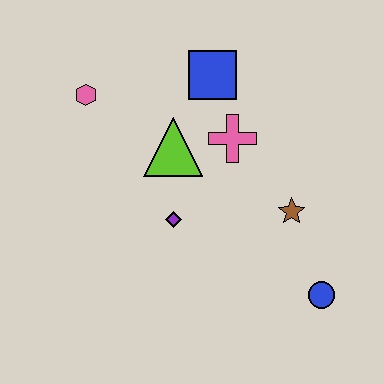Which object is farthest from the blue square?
The blue circle is farthest from the blue square.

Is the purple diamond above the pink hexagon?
No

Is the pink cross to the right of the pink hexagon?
Yes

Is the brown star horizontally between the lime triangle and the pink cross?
No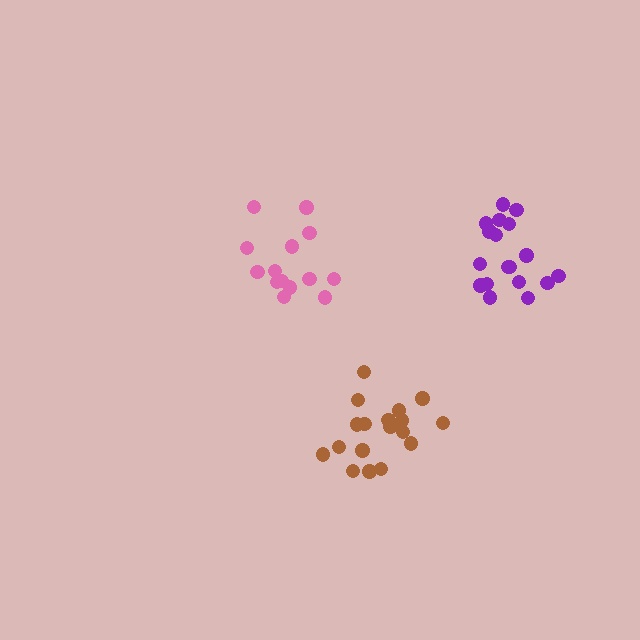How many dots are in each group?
Group 1: 14 dots, Group 2: 18 dots, Group 3: 18 dots (50 total).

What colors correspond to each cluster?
The clusters are colored: pink, brown, purple.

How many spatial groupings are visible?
There are 3 spatial groupings.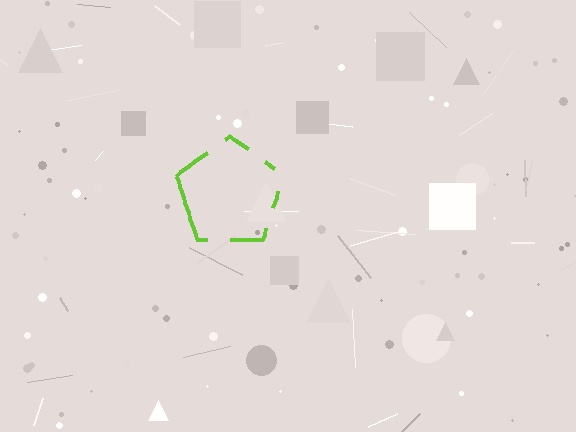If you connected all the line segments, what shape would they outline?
They would outline a pentagon.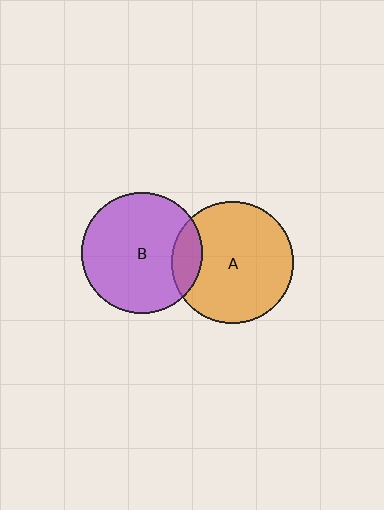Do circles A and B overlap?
Yes.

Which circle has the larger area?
Circle A (orange).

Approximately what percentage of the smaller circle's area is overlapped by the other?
Approximately 15%.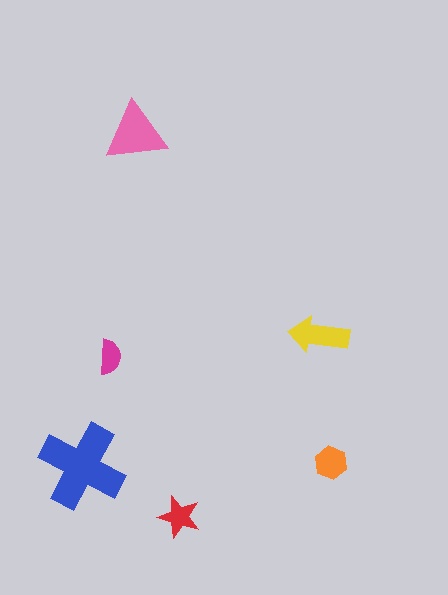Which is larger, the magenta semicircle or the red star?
The red star.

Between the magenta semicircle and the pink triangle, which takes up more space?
The pink triangle.